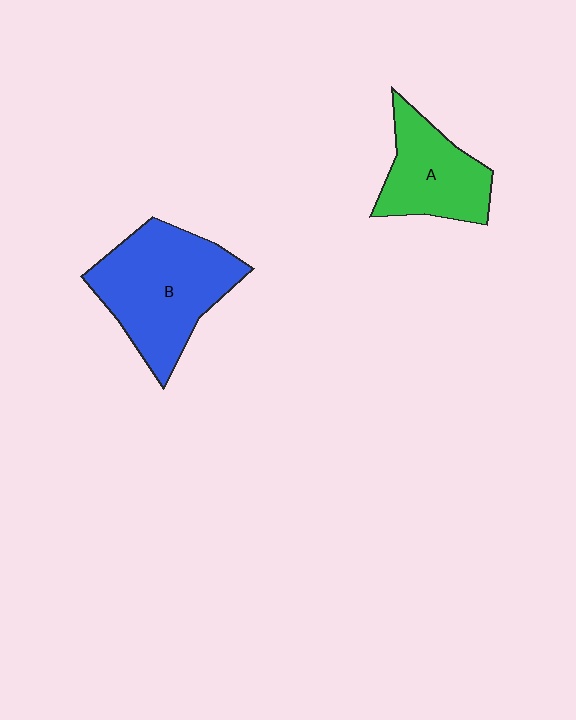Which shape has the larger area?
Shape B (blue).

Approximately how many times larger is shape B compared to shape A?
Approximately 1.5 times.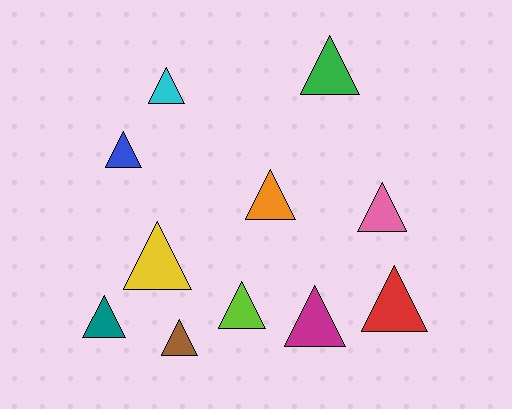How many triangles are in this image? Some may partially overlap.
There are 11 triangles.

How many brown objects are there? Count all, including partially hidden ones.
There is 1 brown object.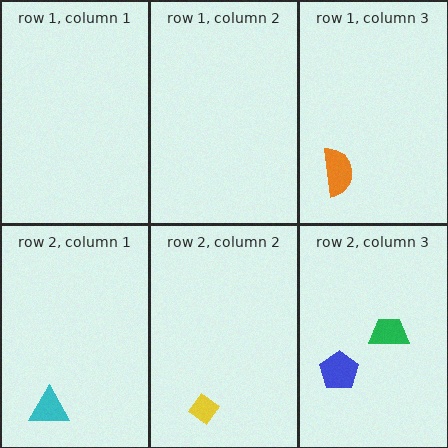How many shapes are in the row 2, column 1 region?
1.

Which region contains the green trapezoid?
The row 2, column 3 region.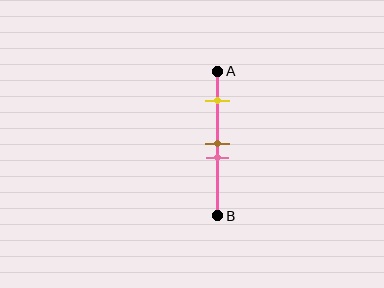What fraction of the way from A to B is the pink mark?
The pink mark is approximately 60% (0.6) of the way from A to B.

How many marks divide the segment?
There are 3 marks dividing the segment.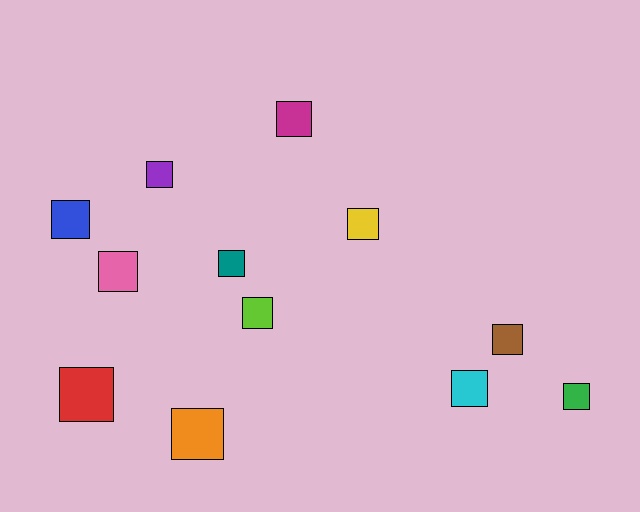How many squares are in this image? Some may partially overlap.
There are 12 squares.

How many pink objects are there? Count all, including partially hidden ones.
There is 1 pink object.